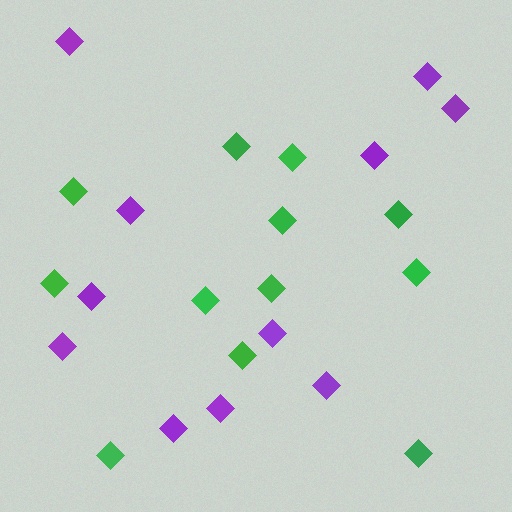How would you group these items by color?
There are 2 groups: one group of purple diamonds (11) and one group of green diamonds (12).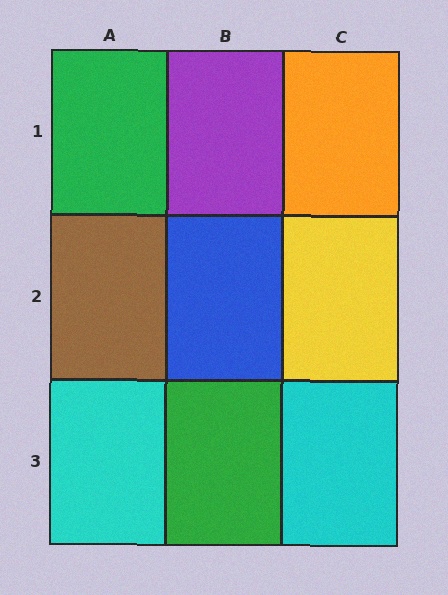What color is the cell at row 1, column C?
Orange.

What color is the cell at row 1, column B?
Purple.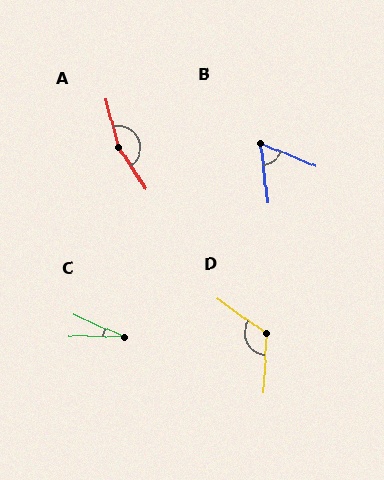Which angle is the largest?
A, at approximately 161 degrees.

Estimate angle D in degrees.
Approximately 122 degrees.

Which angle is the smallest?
C, at approximately 23 degrees.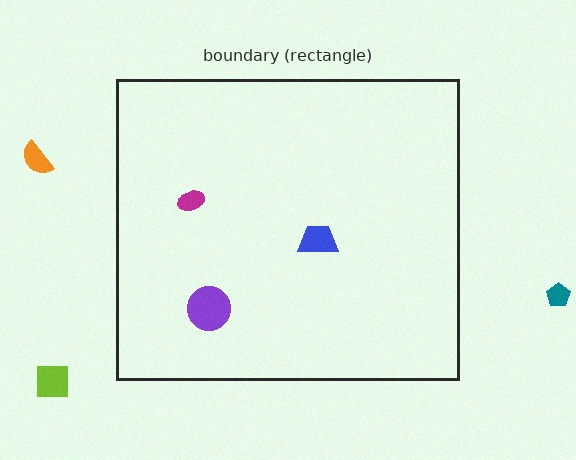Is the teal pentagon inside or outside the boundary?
Outside.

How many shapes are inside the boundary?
3 inside, 3 outside.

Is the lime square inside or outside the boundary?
Outside.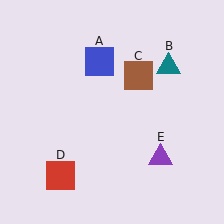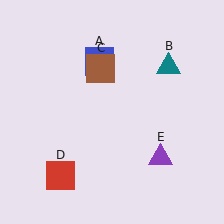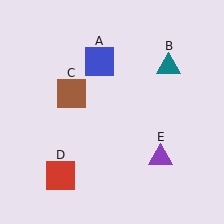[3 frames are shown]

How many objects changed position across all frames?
1 object changed position: brown square (object C).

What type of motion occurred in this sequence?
The brown square (object C) rotated counterclockwise around the center of the scene.